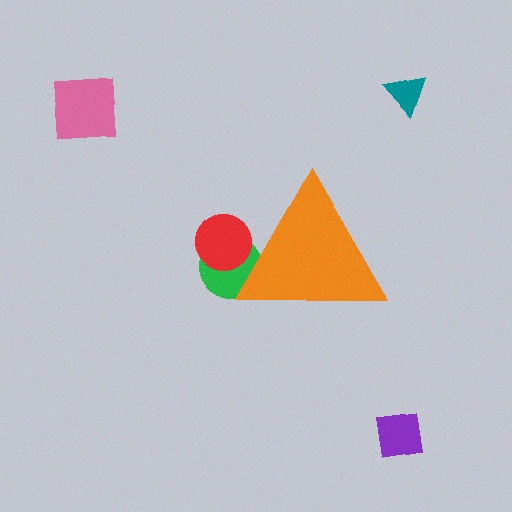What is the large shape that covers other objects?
An orange triangle.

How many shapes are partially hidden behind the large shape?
2 shapes are partially hidden.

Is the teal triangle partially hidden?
No, the teal triangle is fully visible.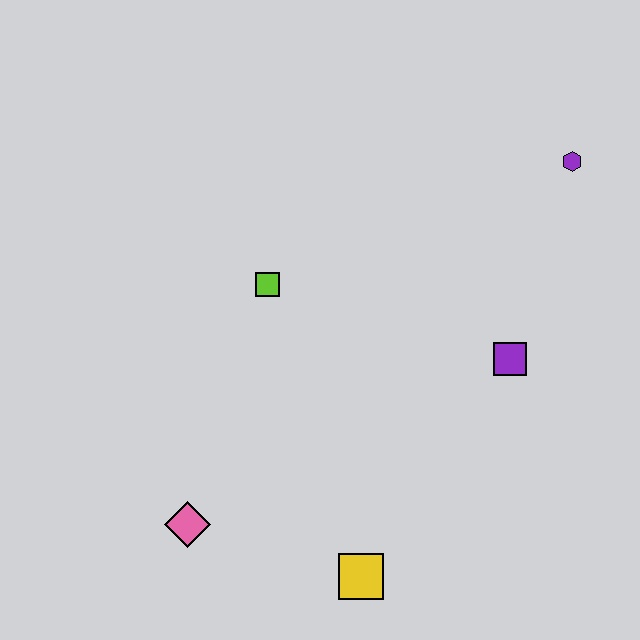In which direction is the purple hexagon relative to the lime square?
The purple hexagon is to the right of the lime square.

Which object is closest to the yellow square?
The pink diamond is closest to the yellow square.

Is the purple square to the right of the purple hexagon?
No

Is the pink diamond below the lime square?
Yes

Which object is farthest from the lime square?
The purple hexagon is farthest from the lime square.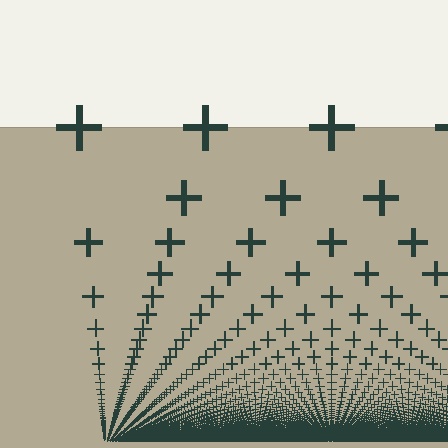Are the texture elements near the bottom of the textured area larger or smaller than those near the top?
Smaller. The gradient is inverted — elements near the bottom are smaller and denser.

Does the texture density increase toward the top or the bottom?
Density increases toward the bottom.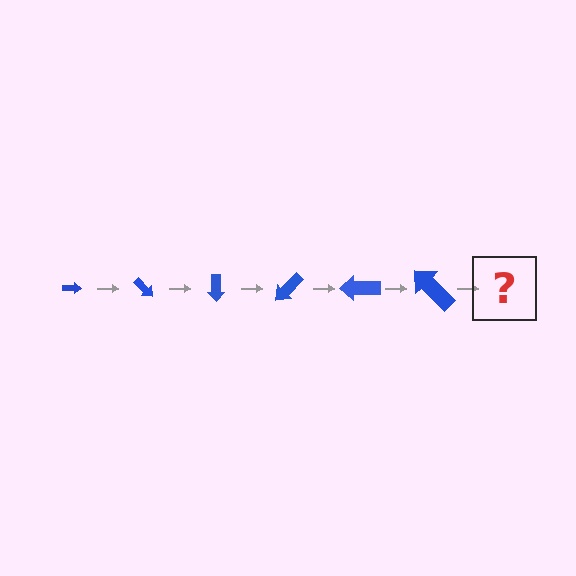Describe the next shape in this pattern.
It should be an arrow, larger than the previous one and rotated 270 degrees from the start.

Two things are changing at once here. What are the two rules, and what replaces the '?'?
The two rules are that the arrow grows larger each step and it rotates 45 degrees each step. The '?' should be an arrow, larger than the previous one and rotated 270 degrees from the start.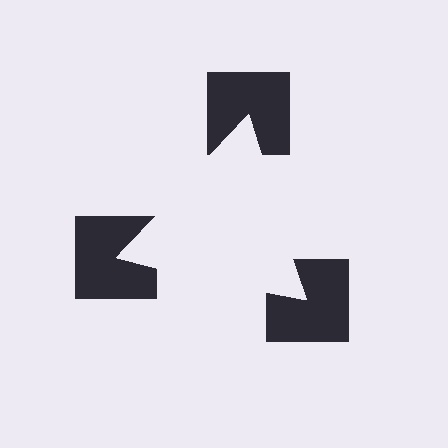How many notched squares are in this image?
There are 3 — one at each vertex of the illusory triangle.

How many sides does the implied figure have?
3 sides.